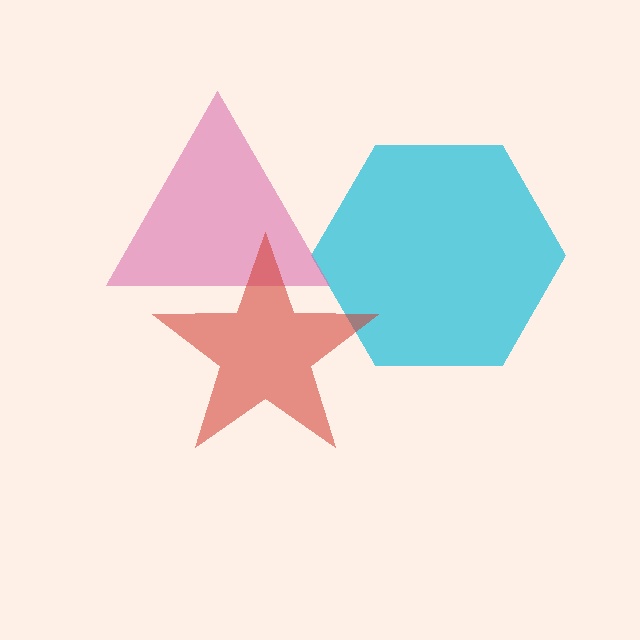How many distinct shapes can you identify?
There are 3 distinct shapes: a cyan hexagon, a pink triangle, a red star.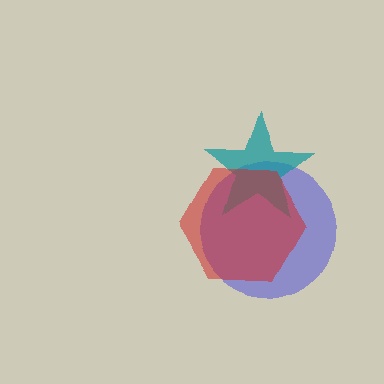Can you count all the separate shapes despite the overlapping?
Yes, there are 3 separate shapes.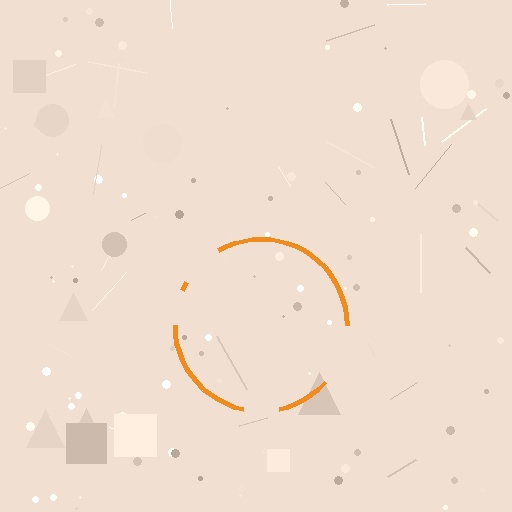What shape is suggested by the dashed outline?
The dashed outline suggests a circle.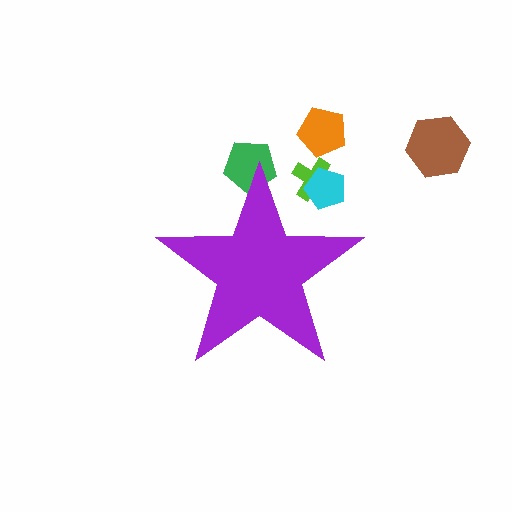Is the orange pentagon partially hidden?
No, the orange pentagon is fully visible.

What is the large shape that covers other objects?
A purple star.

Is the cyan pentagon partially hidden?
Yes, the cyan pentagon is partially hidden behind the purple star.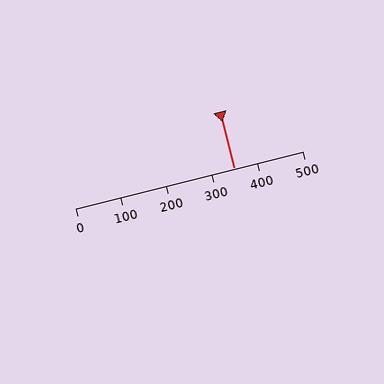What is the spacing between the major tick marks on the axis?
The major ticks are spaced 100 apart.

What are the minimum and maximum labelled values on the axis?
The axis runs from 0 to 500.